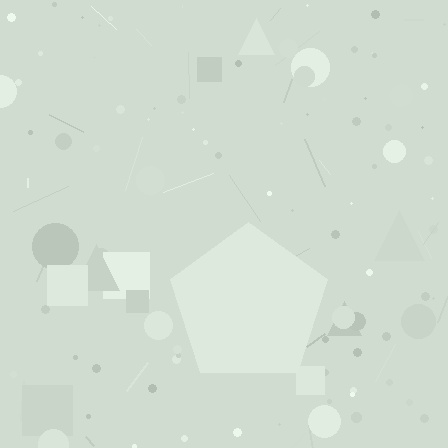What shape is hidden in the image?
A pentagon is hidden in the image.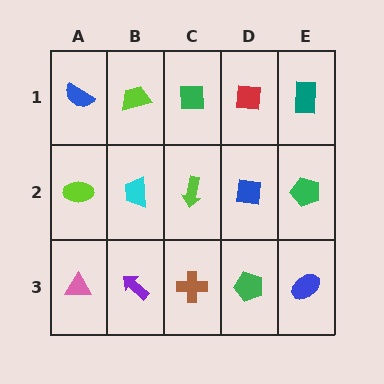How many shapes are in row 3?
5 shapes.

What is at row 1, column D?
A red square.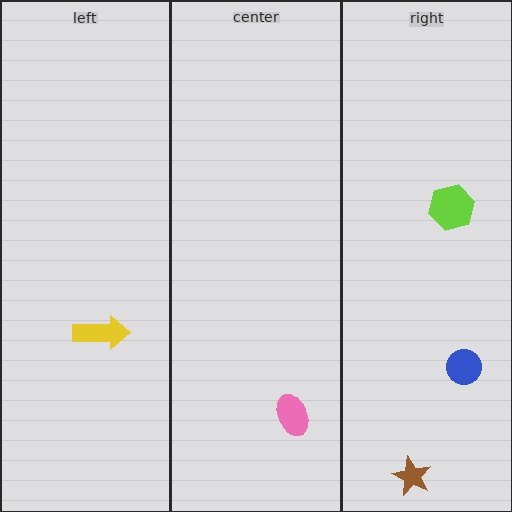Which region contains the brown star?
The right region.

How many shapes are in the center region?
1.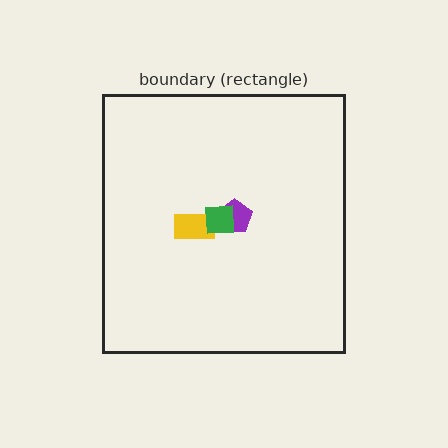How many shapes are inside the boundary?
3 inside, 0 outside.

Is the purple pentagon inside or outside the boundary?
Inside.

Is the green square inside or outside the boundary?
Inside.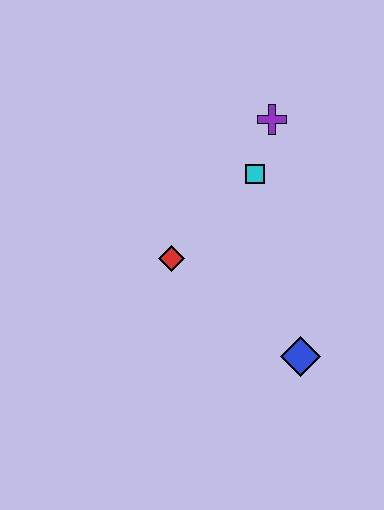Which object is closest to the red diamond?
The cyan square is closest to the red diamond.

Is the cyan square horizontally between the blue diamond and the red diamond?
Yes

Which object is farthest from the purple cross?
The blue diamond is farthest from the purple cross.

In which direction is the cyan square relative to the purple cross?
The cyan square is below the purple cross.